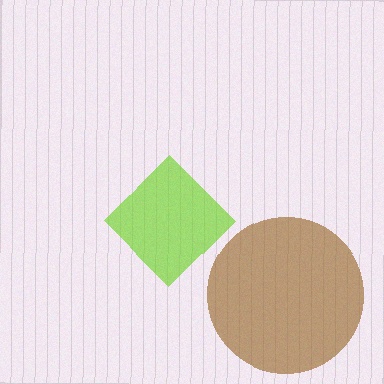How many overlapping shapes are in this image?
There are 2 overlapping shapes in the image.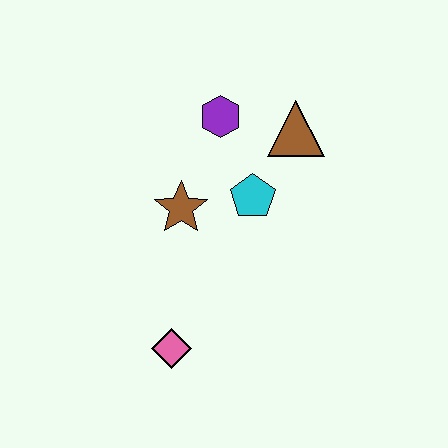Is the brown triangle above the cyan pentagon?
Yes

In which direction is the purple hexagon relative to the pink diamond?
The purple hexagon is above the pink diamond.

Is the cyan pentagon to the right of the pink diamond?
Yes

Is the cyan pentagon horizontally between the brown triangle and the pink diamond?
Yes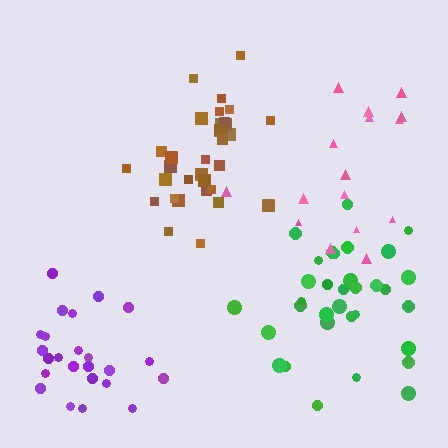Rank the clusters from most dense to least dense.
brown, purple, green, pink.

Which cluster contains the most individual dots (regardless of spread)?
Green (33).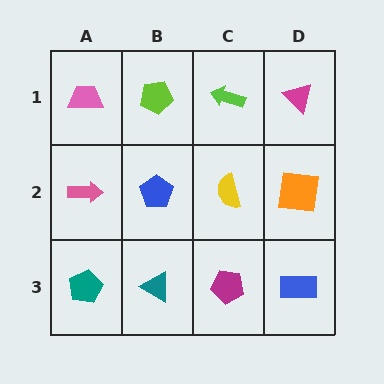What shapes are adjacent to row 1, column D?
An orange square (row 2, column D), a lime arrow (row 1, column C).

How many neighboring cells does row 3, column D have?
2.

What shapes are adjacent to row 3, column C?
A yellow semicircle (row 2, column C), a teal triangle (row 3, column B), a blue rectangle (row 3, column D).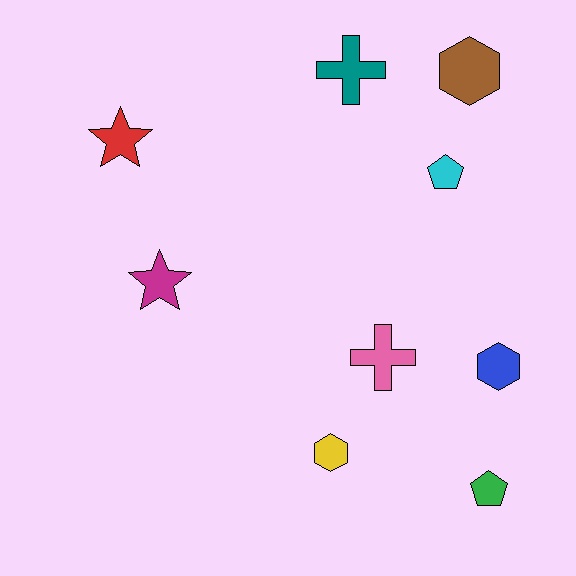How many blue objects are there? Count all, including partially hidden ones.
There is 1 blue object.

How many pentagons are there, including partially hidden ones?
There are 2 pentagons.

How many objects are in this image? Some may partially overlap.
There are 9 objects.